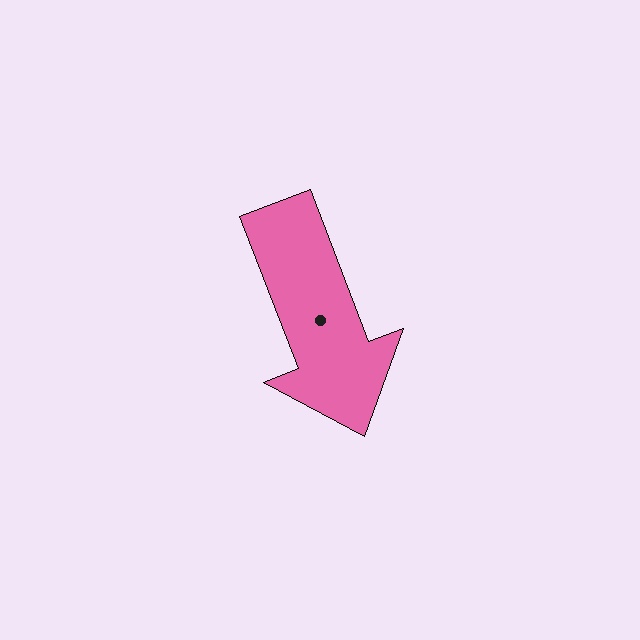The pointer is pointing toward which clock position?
Roughly 5 o'clock.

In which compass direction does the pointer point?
South.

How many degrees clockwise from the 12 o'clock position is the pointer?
Approximately 159 degrees.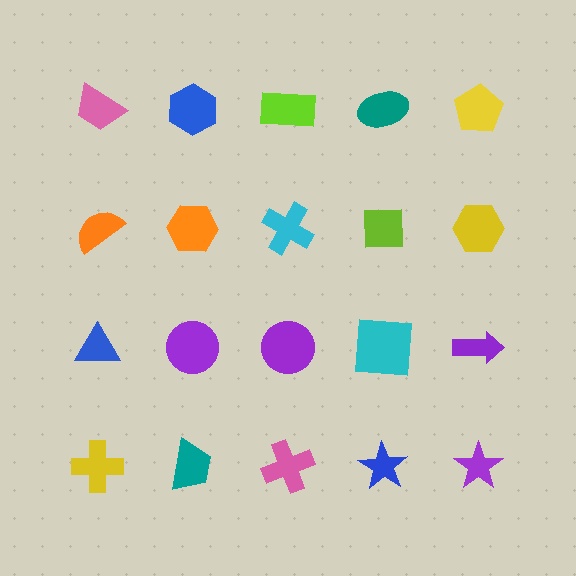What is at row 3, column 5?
A purple arrow.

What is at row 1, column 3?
A lime rectangle.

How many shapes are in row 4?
5 shapes.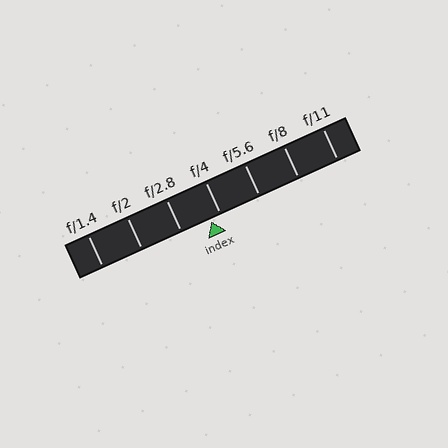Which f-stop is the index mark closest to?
The index mark is closest to f/4.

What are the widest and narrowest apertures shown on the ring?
The widest aperture shown is f/1.4 and the narrowest is f/11.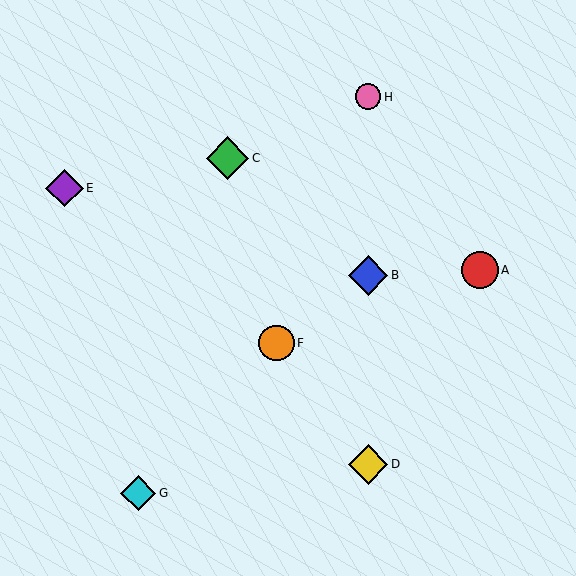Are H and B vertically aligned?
Yes, both are at x≈368.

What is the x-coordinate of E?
Object E is at x≈64.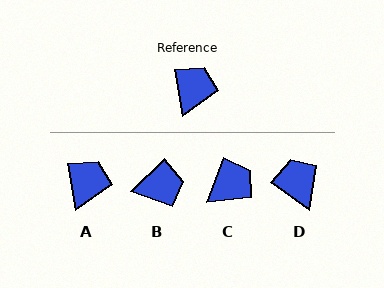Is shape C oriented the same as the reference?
No, it is off by about 30 degrees.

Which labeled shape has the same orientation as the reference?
A.